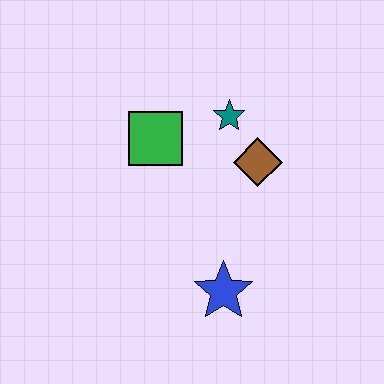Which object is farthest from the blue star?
The teal star is farthest from the blue star.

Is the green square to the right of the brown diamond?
No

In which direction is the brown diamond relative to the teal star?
The brown diamond is below the teal star.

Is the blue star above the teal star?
No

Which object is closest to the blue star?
The brown diamond is closest to the blue star.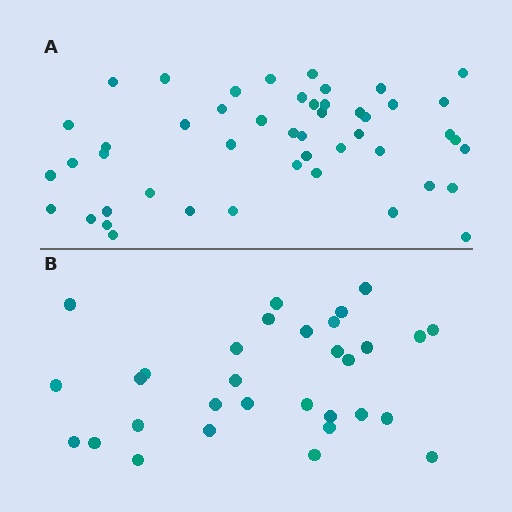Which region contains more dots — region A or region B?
Region A (the top region) has more dots.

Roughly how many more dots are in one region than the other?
Region A has approximately 15 more dots than region B.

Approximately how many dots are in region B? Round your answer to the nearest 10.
About 30 dots. (The exact count is 31, which rounds to 30.)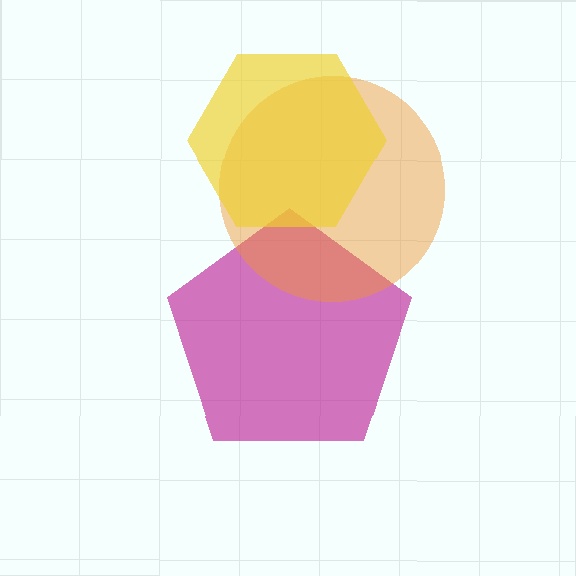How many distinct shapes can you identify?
There are 3 distinct shapes: a magenta pentagon, an orange circle, a yellow hexagon.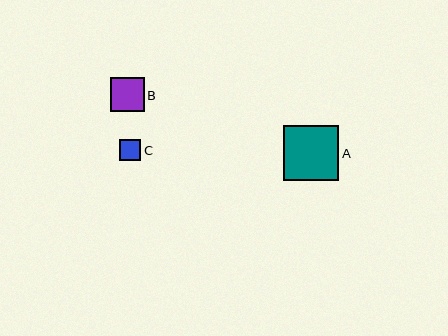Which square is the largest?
Square A is the largest with a size of approximately 55 pixels.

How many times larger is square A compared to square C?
Square A is approximately 2.6 times the size of square C.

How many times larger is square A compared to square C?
Square A is approximately 2.6 times the size of square C.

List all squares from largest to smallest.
From largest to smallest: A, B, C.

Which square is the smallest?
Square C is the smallest with a size of approximately 21 pixels.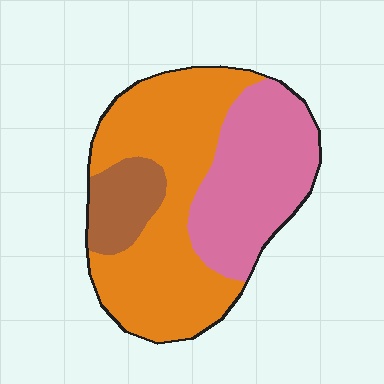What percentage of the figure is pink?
Pink covers roughly 35% of the figure.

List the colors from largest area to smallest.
From largest to smallest: orange, pink, brown.